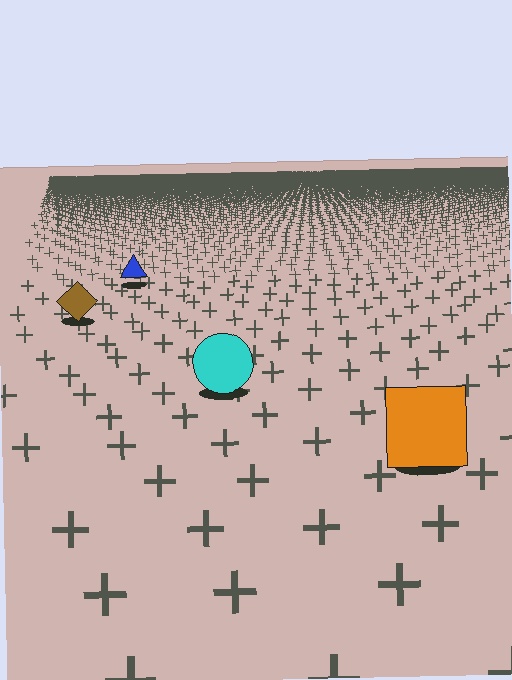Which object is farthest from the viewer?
The blue triangle is farthest from the viewer. It appears smaller and the ground texture around it is denser.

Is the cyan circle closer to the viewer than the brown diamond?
Yes. The cyan circle is closer — you can tell from the texture gradient: the ground texture is coarser near it.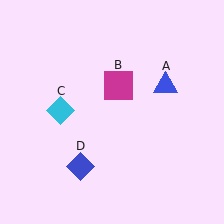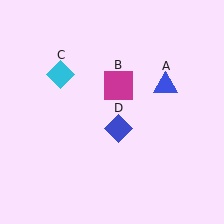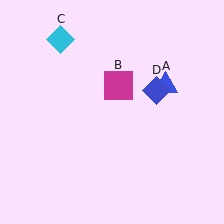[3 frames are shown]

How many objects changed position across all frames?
2 objects changed position: cyan diamond (object C), blue diamond (object D).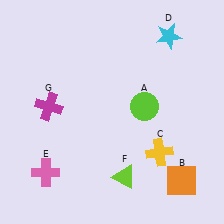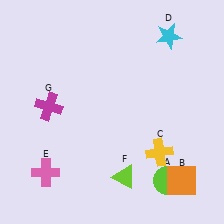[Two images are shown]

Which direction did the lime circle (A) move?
The lime circle (A) moved down.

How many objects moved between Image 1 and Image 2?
1 object moved between the two images.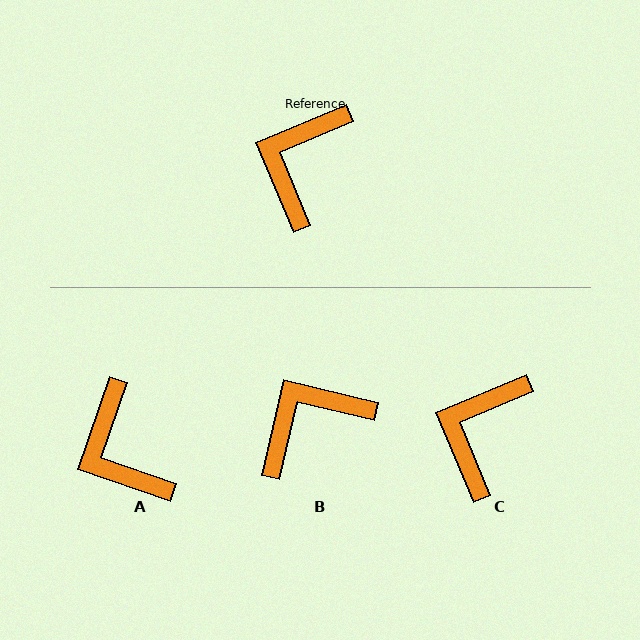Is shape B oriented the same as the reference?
No, it is off by about 36 degrees.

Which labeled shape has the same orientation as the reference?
C.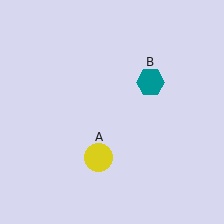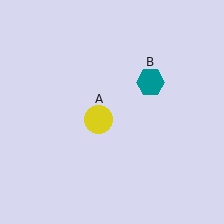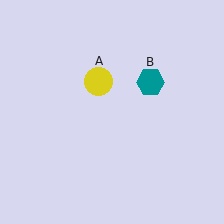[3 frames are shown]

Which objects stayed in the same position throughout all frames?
Teal hexagon (object B) remained stationary.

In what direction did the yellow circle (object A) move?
The yellow circle (object A) moved up.